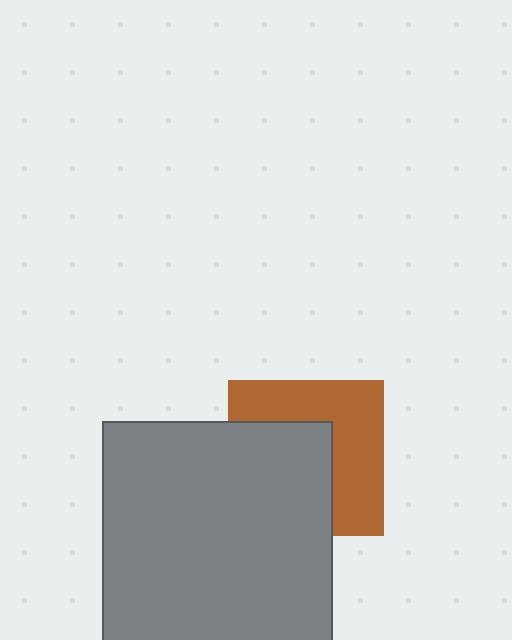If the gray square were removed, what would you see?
You would see the complete brown square.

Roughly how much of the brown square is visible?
About half of it is visible (roughly 50%).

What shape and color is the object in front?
The object in front is a gray square.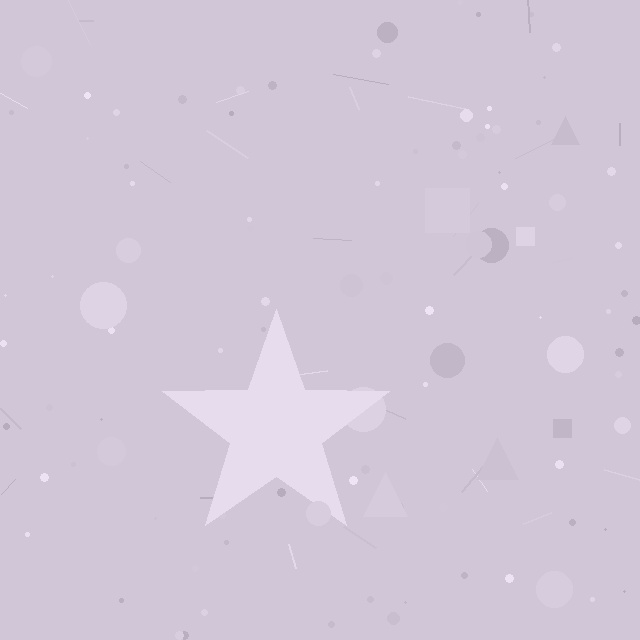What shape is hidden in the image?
A star is hidden in the image.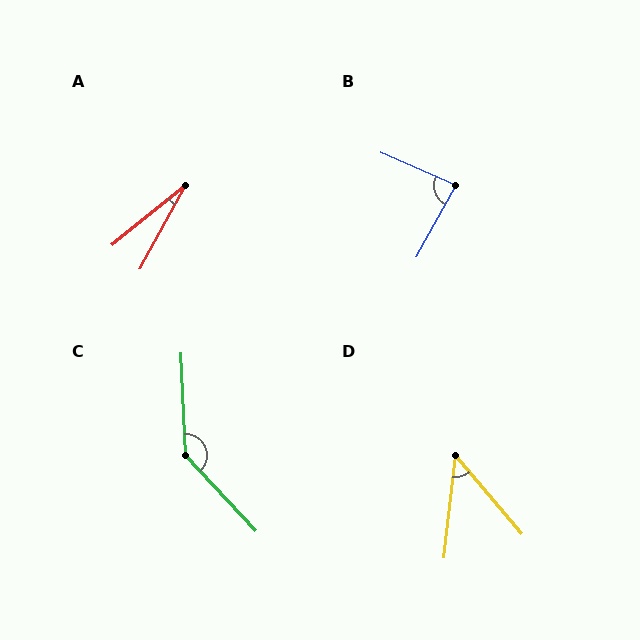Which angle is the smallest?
A, at approximately 22 degrees.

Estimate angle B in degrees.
Approximately 84 degrees.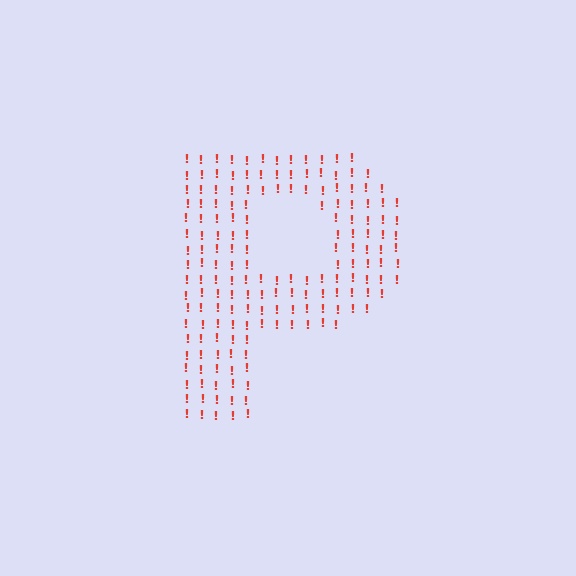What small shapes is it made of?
It is made of small exclamation marks.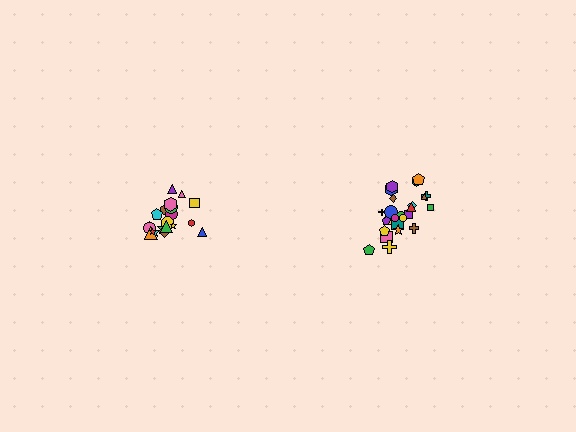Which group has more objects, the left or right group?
The right group.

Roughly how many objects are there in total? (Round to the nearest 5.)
Roughly 45 objects in total.